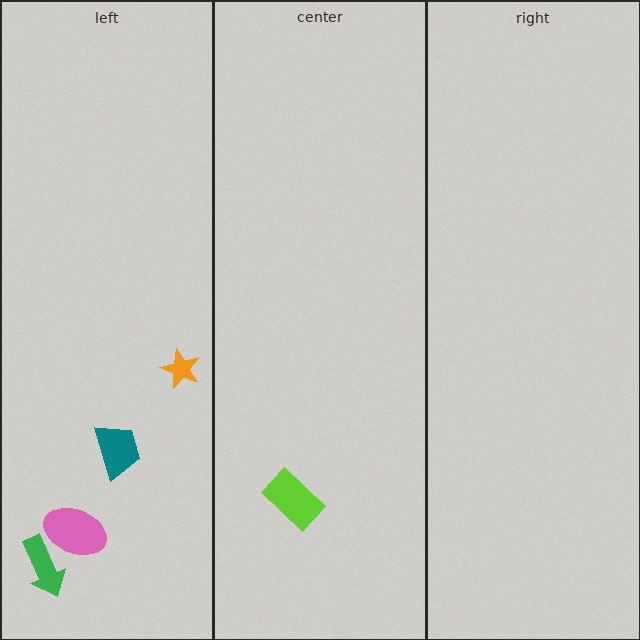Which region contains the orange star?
The left region.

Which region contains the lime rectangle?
The center region.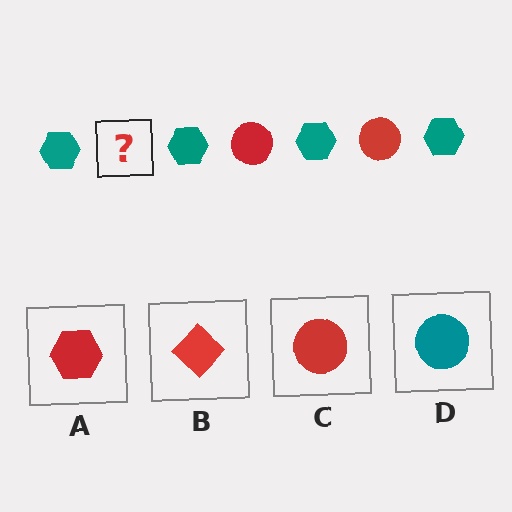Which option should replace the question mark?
Option C.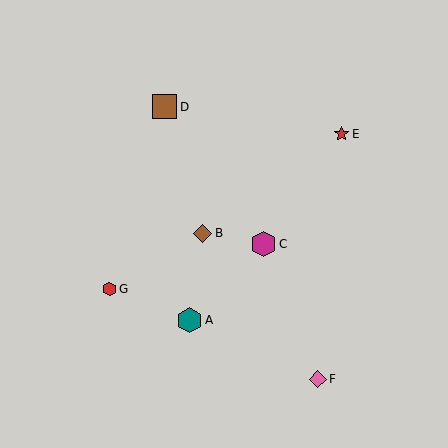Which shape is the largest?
The magenta hexagon (labeled C) is the largest.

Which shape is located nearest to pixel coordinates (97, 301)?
The red hexagon (labeled G) at (109, 289) is nearest to that location.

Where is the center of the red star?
The center of the red star is at (341, 134).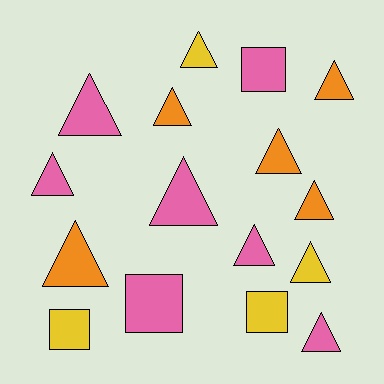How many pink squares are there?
There are 2 pink squares.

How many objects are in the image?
There are 16 objects.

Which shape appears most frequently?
Triangle, with 12 objects.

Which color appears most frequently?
Pink, with 7 objects.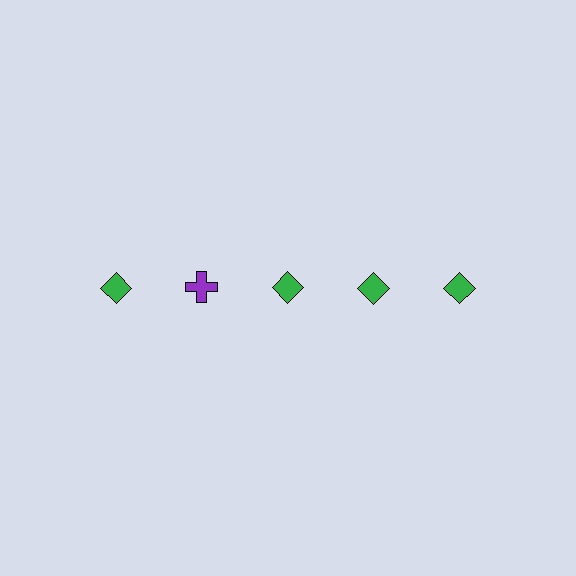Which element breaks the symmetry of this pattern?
The purple cross in the top row, second from left column breaks the symmetry. All other shapes are green diamonds.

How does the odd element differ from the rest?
It differs in both color (purple instead of green) and shape (cross instead of diamond).